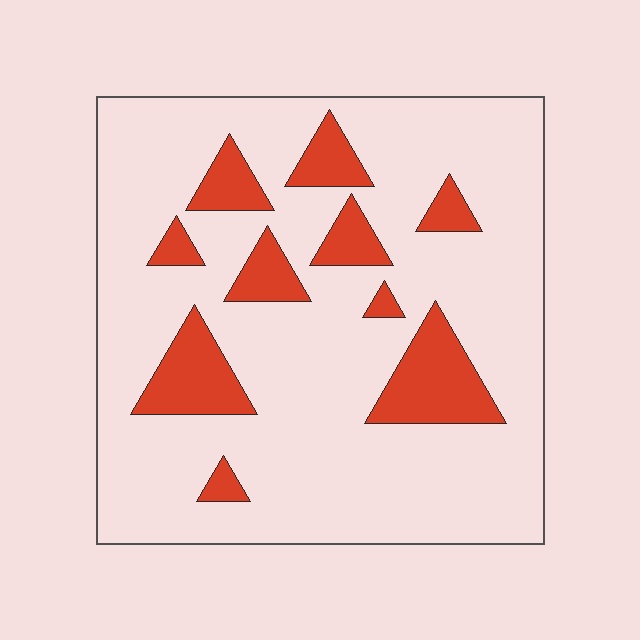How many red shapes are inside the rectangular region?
10.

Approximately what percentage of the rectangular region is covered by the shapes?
Approximately 20%.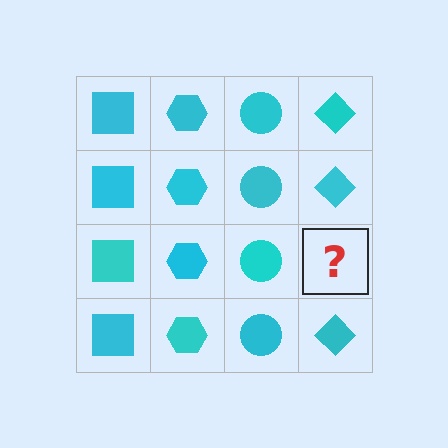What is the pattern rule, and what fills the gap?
The rule is that each column has a consistent shape. The gap should be filled with a cyan diamond.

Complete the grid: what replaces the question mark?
The question mark should be replaced with a cyan diamond.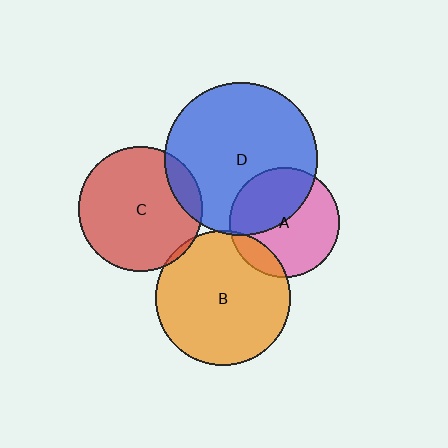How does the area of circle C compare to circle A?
Approximately 1.3 times.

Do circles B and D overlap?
Yes.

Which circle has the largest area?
Circle D (blue).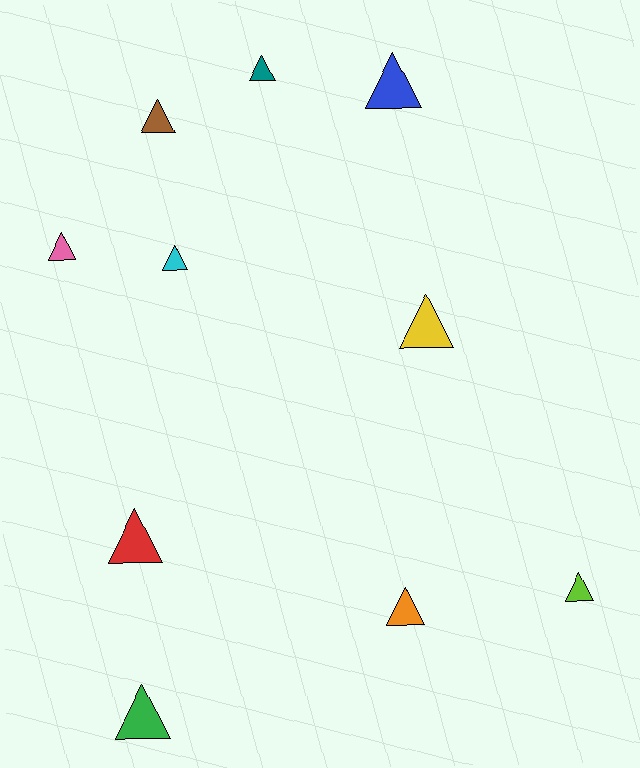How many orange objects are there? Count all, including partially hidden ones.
There is 1 orange object.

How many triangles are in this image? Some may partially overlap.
There are 10 triangles.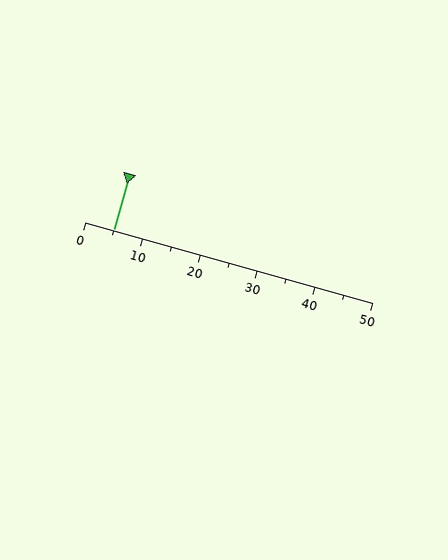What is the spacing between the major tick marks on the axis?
The major ticks are spaced 10 apart.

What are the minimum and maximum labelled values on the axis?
The axis runs from 0 to 50.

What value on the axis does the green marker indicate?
The marker indicates approximately 5.